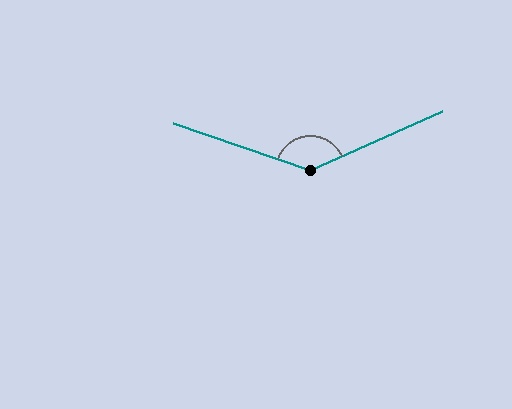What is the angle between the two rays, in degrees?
Approximately 137 degrees.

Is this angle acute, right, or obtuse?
It is obtuse.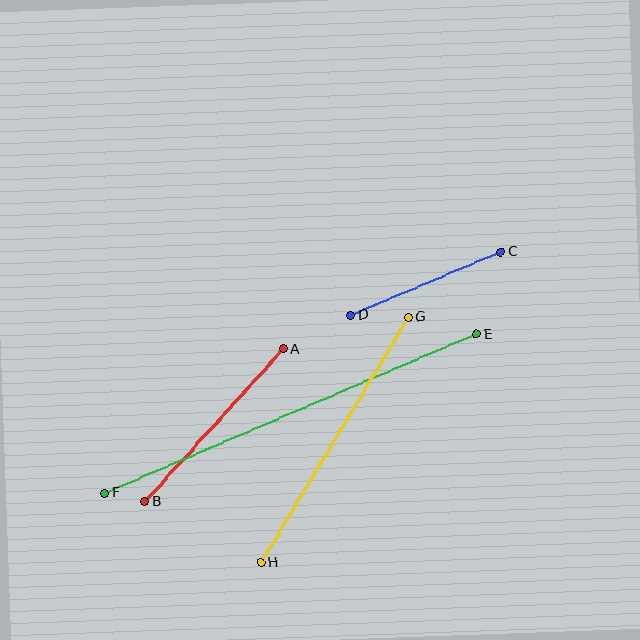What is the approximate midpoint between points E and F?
The midpoint is at approximately (290, 414) pixels.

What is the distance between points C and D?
The distance is approximately 163 pixels.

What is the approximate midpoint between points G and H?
The midpoint is at approximately (335, 440) pixels.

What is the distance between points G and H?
The distance is approximately 286 pixels.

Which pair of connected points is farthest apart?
Points E and F are farthest apart.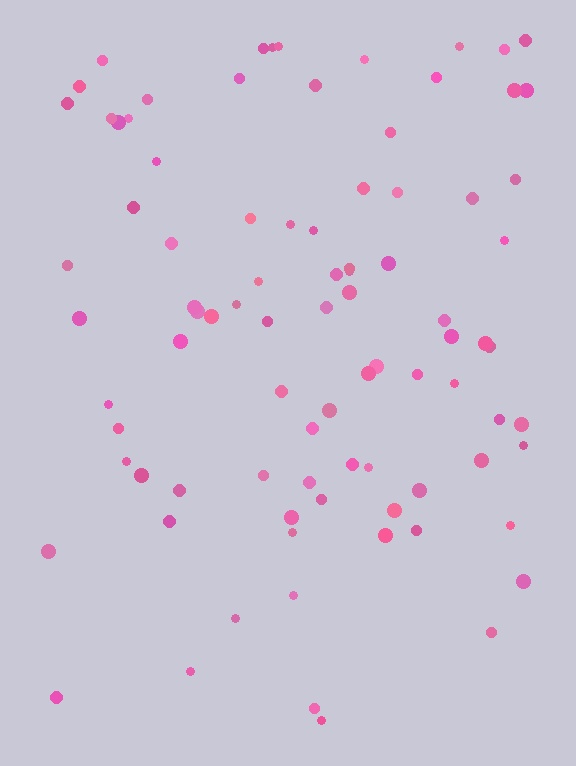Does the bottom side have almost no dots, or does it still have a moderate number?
Still a moderate number, just noticeably fewer than the top.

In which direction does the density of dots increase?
From bottom to top, with the top side densest.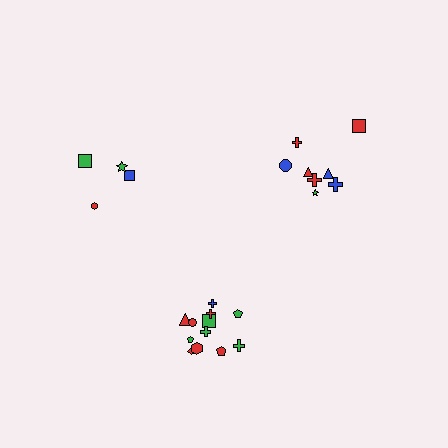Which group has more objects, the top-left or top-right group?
The top-right group.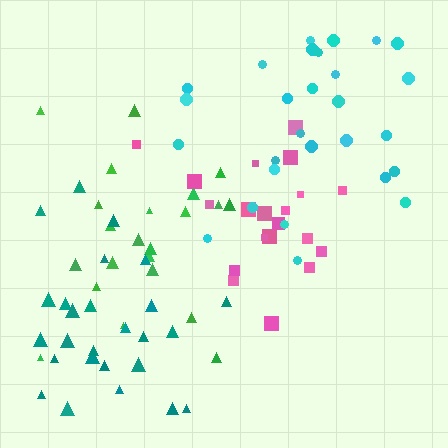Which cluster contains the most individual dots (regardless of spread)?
Cyan (28).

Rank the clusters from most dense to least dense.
teal, pink, cyan, green.